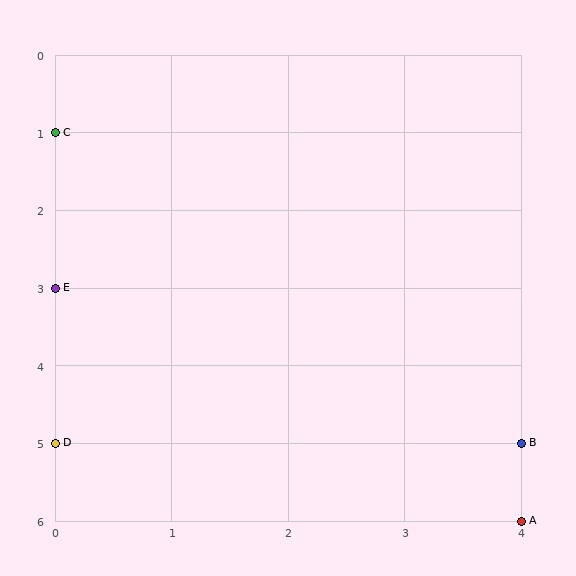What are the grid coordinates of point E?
Point E is at grid coordinates (0, 3).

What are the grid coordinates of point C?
Point C is at grid coordinates (0, 1).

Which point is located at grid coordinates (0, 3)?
Point E is at (0, 3).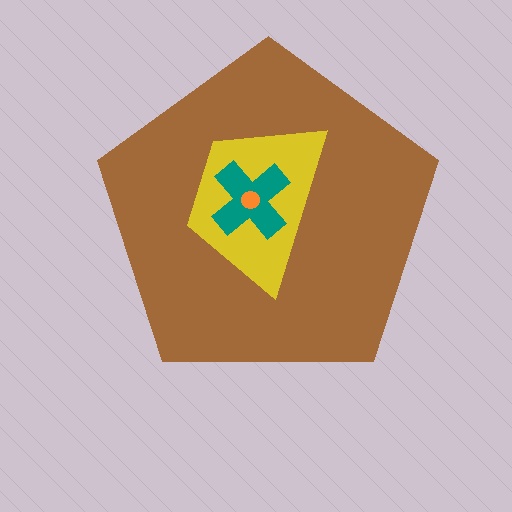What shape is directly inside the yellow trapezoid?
The teal cross.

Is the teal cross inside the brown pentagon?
Yes.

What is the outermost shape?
The brown pentagon.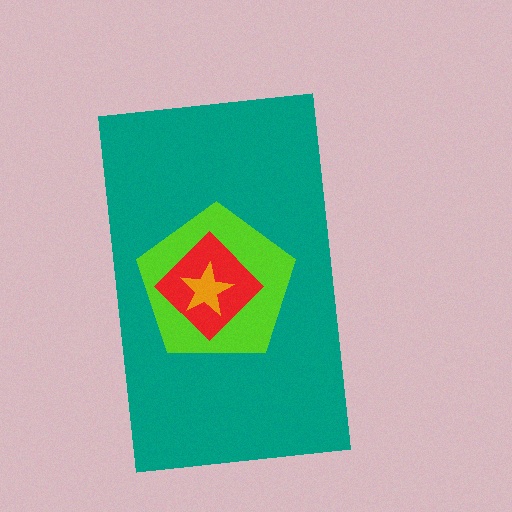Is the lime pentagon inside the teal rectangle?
Yes.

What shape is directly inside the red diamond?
The orange star.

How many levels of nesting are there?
4.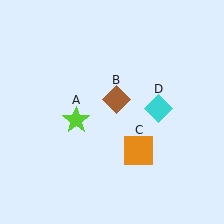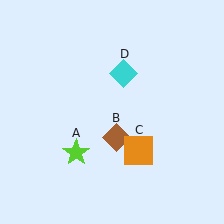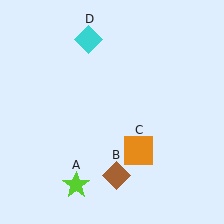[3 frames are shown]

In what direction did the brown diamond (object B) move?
The brown diamond (object B) moved down.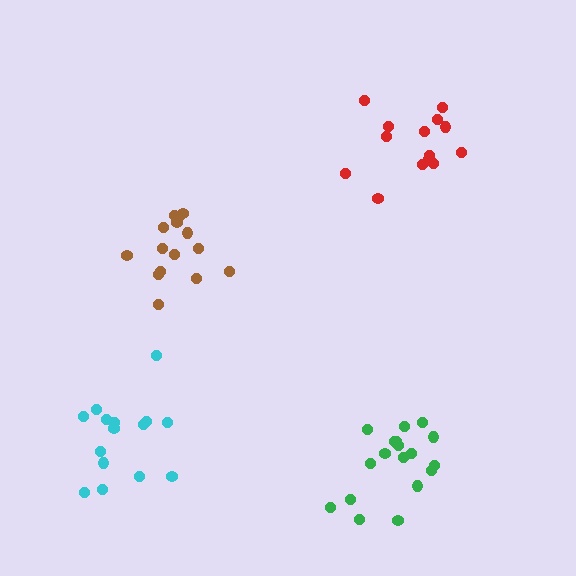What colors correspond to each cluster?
The clusters are colored: cyan, red, brown, green.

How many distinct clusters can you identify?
There are 4 distinct clusters.